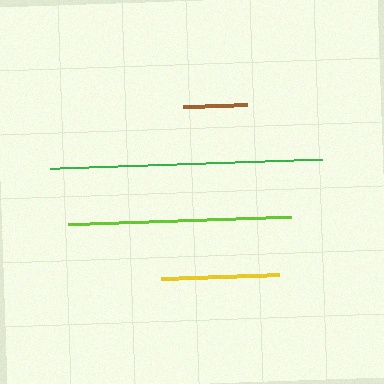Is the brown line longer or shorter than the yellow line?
The yellow line is longer than the brown line.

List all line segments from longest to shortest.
From longest to shortest: green, lime, yellow, brown.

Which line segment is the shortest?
The brown line is the shortest at approximately 63 pixels.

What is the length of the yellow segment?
The yellow segment is approximately 118 pixels long.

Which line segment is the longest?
The green line is the longest at approximately 271 pixels.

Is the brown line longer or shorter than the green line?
The green line is longer than the brown line.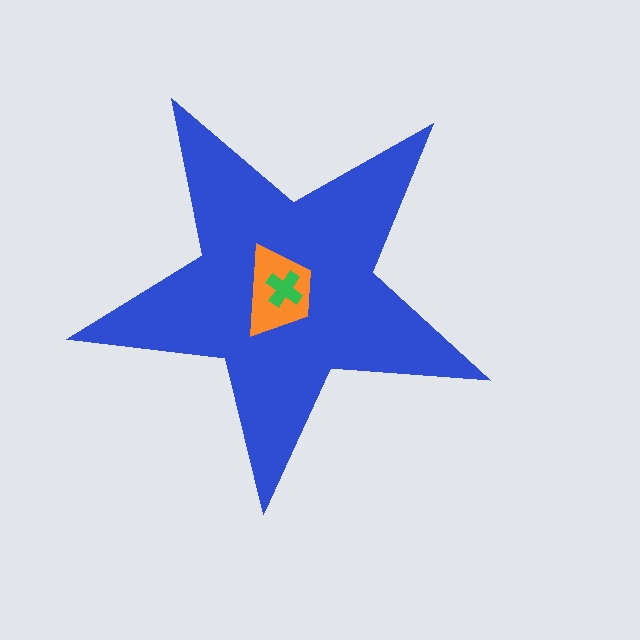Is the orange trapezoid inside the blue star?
Yes.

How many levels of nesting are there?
3.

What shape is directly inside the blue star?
The orange trapezoid.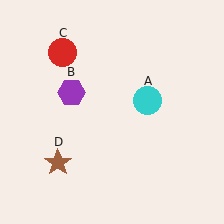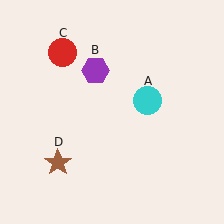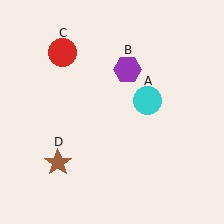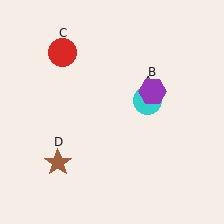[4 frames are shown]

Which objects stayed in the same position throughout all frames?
Cyan circle (object A) and red circle (object C) and brown star (object D) remained stationary.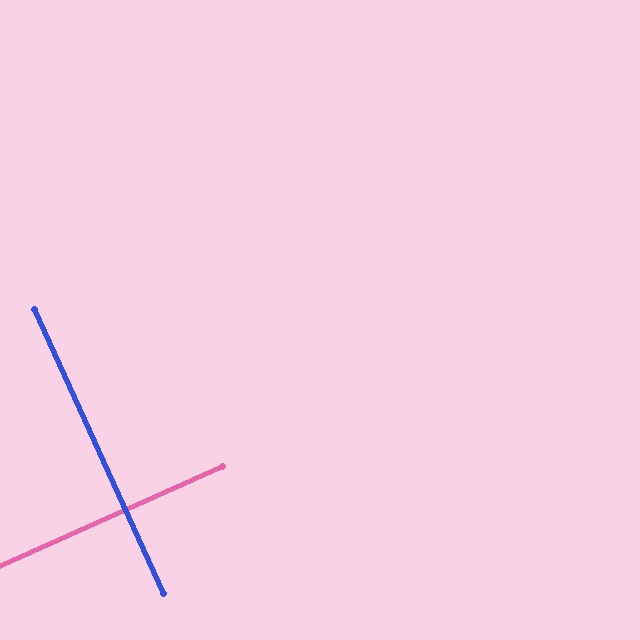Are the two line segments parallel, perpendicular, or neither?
Perpendicular — they meet at approximately 90°.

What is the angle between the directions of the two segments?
Approximately 90 degrees.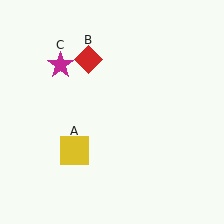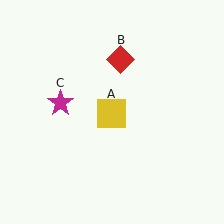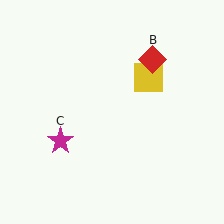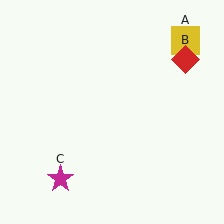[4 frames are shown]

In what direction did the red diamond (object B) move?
The red diamond (object B) moved right.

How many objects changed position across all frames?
3 objects changed position: yellow square (object A), red diamond (object B), magenta star (object C).